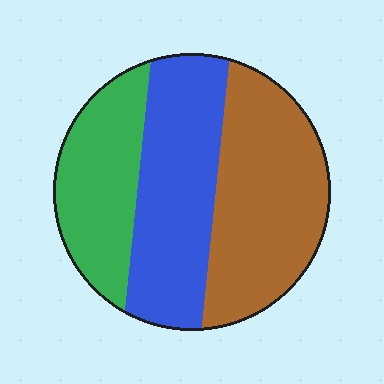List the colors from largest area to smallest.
From largest to smallest: brown, blue, green.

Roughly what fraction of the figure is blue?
Blue covers around 35% of the figure.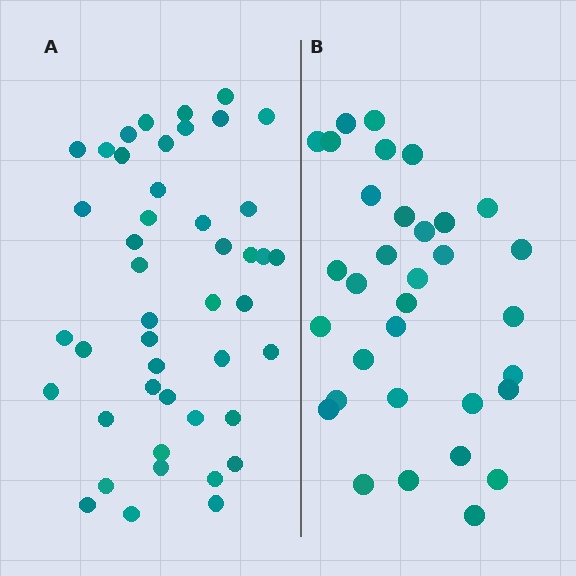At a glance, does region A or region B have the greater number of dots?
Region A (the left region) has more dots.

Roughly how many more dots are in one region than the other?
Region A has roughly 12 or so more dots than region B.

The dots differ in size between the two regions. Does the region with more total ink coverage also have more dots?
No. Region B has more total ink coverage because its dots are larger, but region A actually contains more individual dots. Total area can be misleading — the number of items is what matters here.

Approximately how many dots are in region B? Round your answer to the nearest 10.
About 30 dots. (The exact count is 33, which rounds to 30.)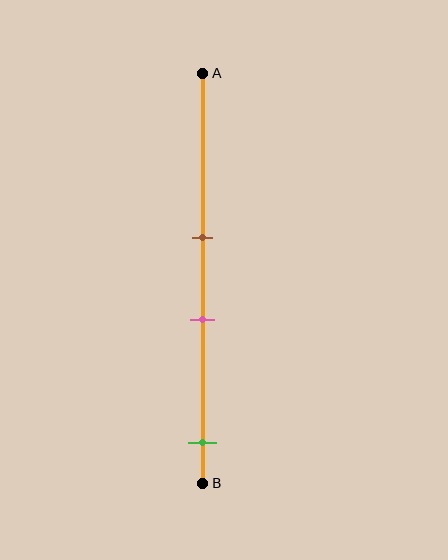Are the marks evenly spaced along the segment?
No, the marks are not evenly spaced.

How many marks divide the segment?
There are 3 marks dividing the segment.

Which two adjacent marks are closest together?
The brown and pink marks are the closest adjacent pair.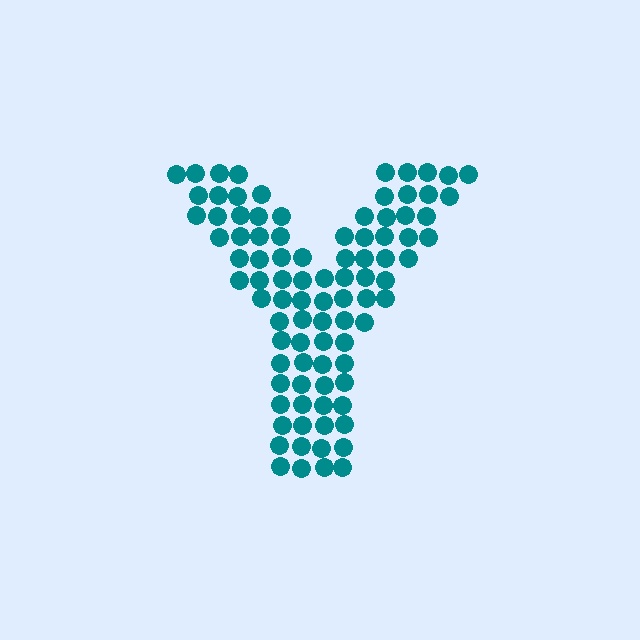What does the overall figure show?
The overall figure shows the letter Y.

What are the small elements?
The small elements are circles.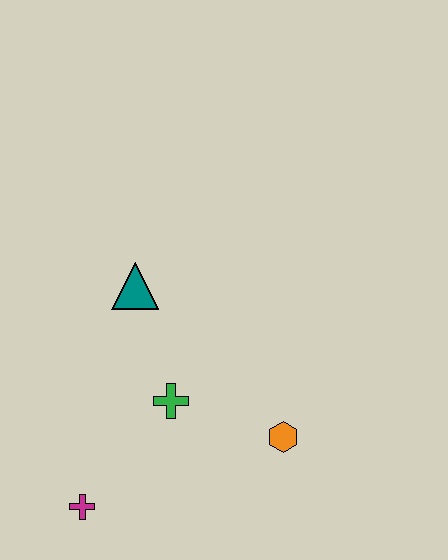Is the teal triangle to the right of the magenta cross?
Yes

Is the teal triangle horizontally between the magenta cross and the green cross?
Yes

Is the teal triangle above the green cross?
Yes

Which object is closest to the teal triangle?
The green cross is closest to the teal triangle.